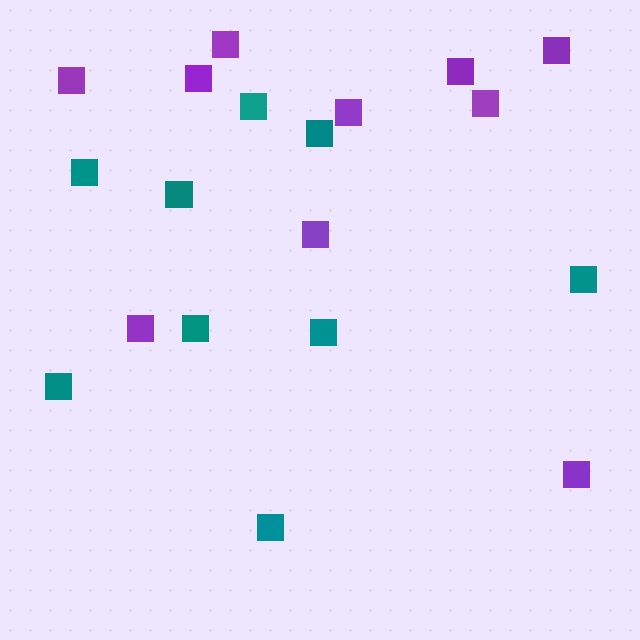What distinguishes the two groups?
There are 2 groups: one group of purple squares (10) and one group of teal squares (9).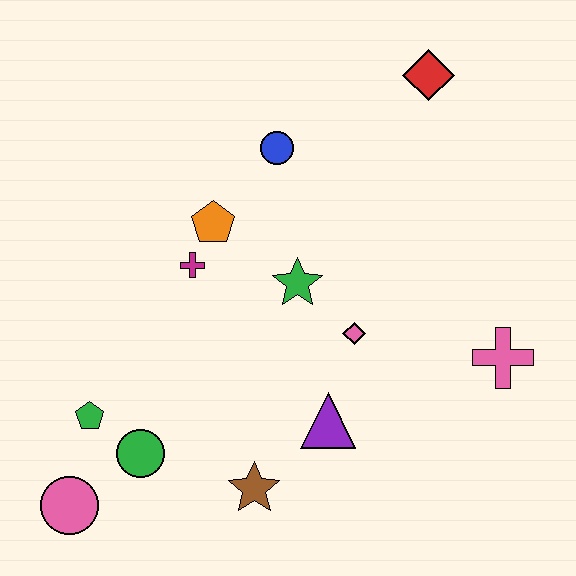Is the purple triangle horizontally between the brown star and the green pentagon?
No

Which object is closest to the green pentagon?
The green circle is closest to the green pentagon.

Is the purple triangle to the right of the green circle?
Yes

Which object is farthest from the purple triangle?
The red diamond is farthest from the purple triangle.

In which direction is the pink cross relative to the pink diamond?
The pink cross is to the right of the pink diamond.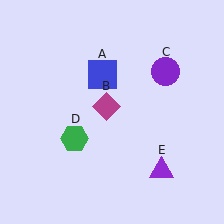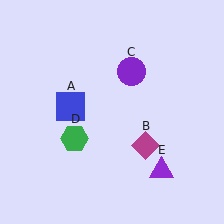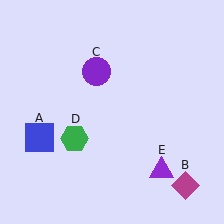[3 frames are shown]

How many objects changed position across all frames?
3 objects changed position: blue square (object A), magenta diamond (object B), purple circle (object C).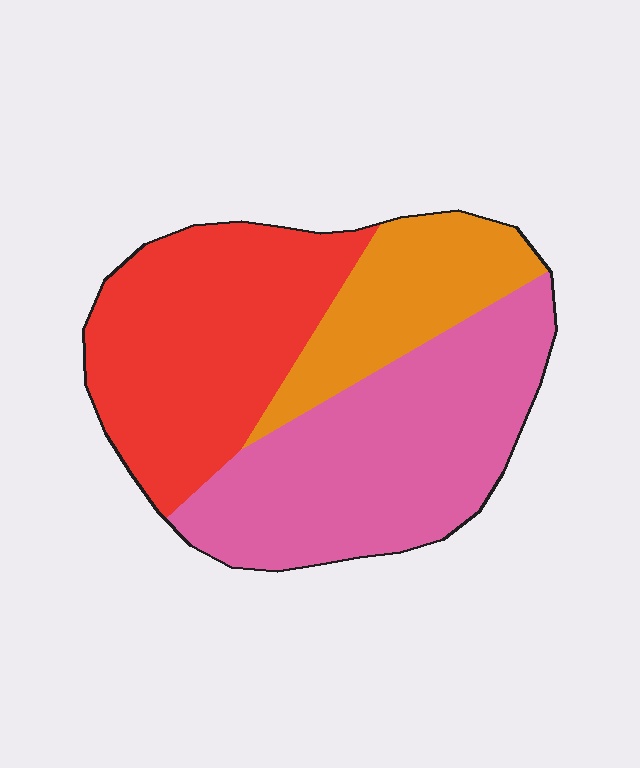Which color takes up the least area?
Orange, at roughly 20%.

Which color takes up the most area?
Pink, at roughly 45%.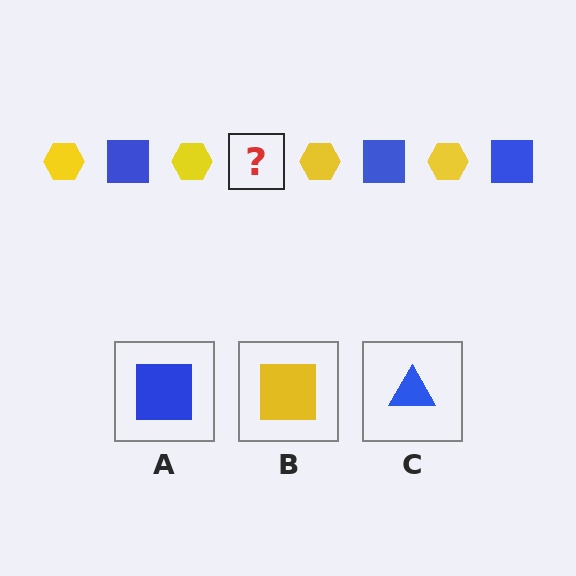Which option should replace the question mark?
Option A.